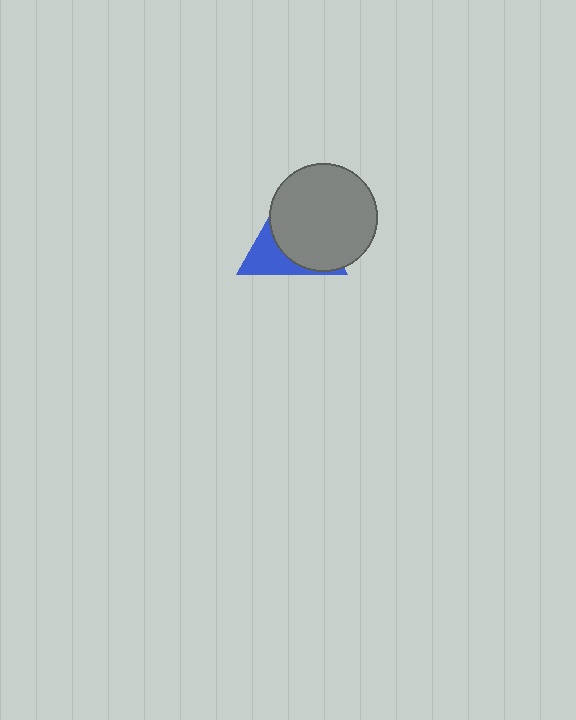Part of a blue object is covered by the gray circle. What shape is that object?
It is a triangle.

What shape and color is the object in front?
The object in front is a gray circle.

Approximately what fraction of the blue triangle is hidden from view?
Roughly 65% of the blue triangle is hidden behind the gray circle.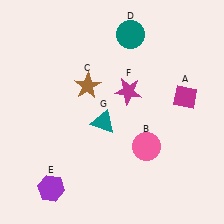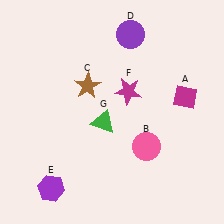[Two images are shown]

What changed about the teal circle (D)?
In Image 1, D is teal. In Image 2, it changed to purple.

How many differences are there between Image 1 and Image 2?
There are 2 differences between the two images.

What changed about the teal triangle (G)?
In Image 1, G is teal. In Image 2, it changed to green.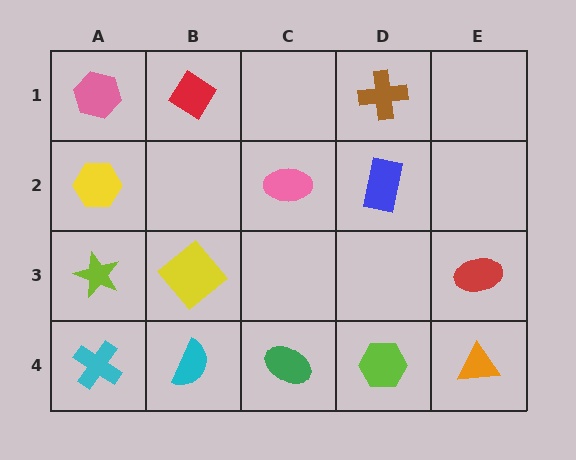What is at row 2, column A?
A yellow hexagon.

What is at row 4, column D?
A lime hexagon.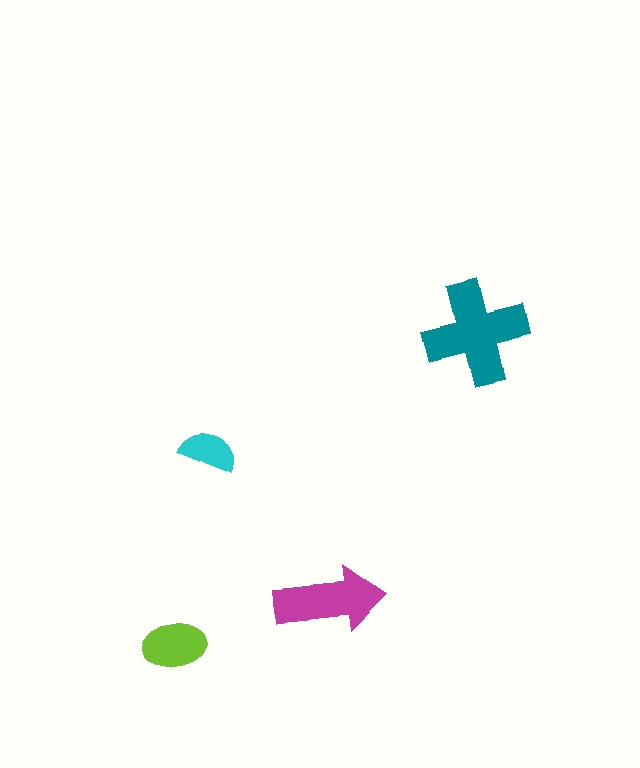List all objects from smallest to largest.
The cyan semicircle, the lime ellipse, the magenta arrow, the teal cross.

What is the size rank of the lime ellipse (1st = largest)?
3rd.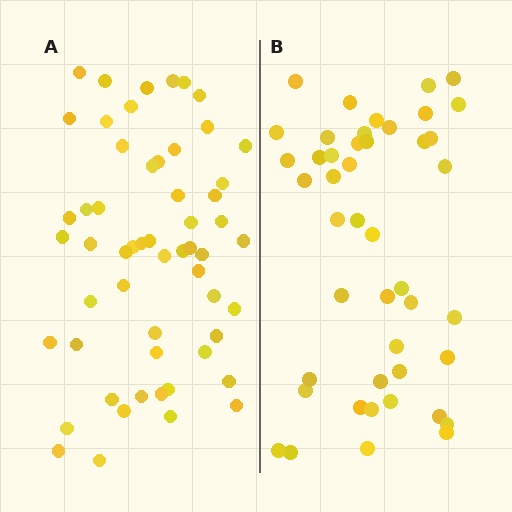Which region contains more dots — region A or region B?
Region A (the left region) has more dots.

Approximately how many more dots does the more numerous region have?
Region A has roughly 12 or so more dots than region B.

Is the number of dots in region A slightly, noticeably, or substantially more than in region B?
Region A has only slightly more — the two regions are fairly close. The ratio is roughly 1.2 to 1.